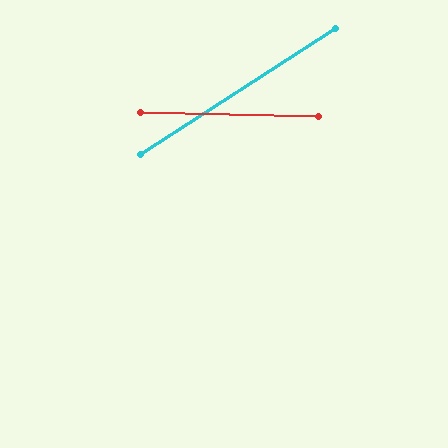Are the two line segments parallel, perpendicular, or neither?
Neither parallel nor perpendicular — they differ by about 34°.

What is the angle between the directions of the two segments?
Approximately 34 degrees.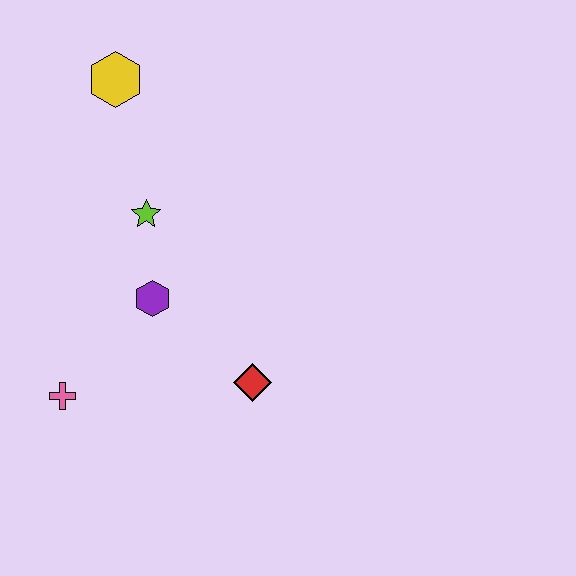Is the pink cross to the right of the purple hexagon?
No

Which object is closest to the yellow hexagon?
The lime star is closest to the yellow hexagon.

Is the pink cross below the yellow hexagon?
Yes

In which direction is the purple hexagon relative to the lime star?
The purple hexagon is below the lime star.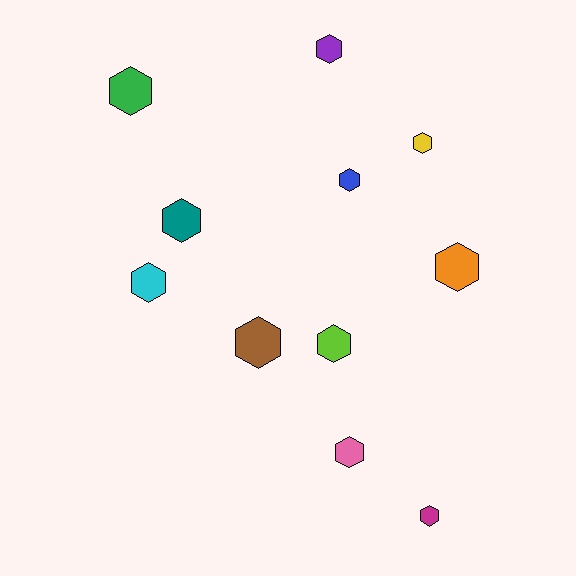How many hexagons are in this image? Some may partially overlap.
There are 11 hexagons.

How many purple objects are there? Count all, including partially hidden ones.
There is 1 purple object.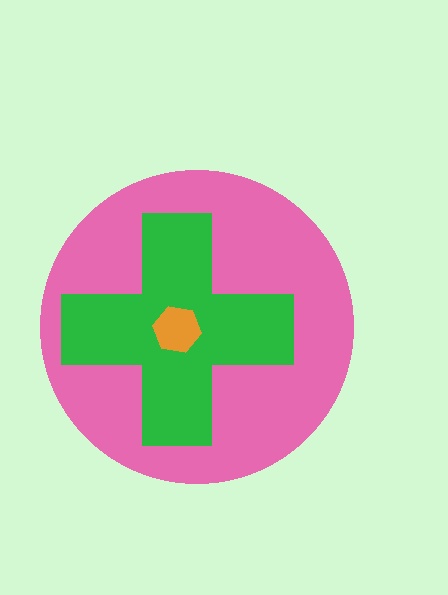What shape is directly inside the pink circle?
The green cross.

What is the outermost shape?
The pink circle.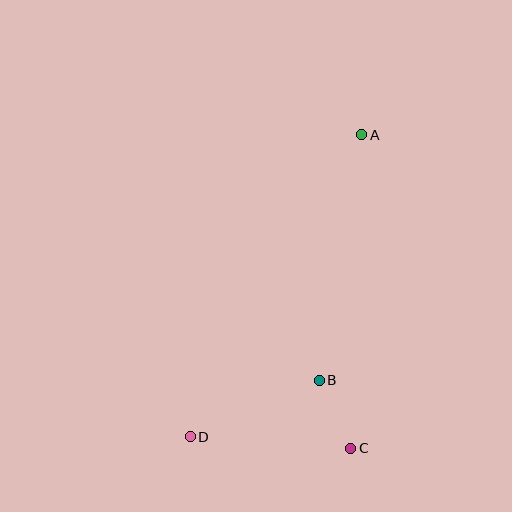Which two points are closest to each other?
Points B and C are closest to each other.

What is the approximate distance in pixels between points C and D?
The distance between C and D is approximately 161 pixels.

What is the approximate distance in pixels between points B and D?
The distance between B and D is approximately 141 pixels.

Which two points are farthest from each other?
Points A and D are farthest from each other.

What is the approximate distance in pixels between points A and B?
The distance between A and B is approximately 249 pixels.